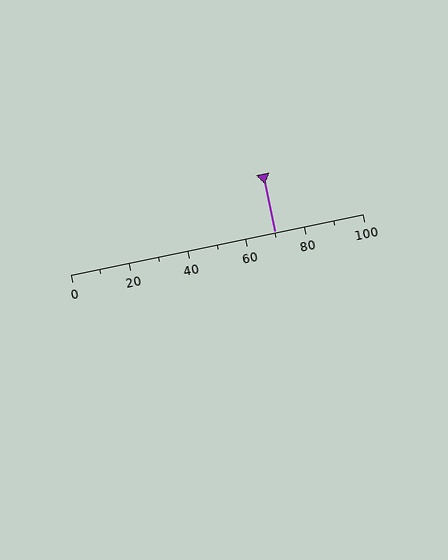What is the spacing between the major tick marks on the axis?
The major ticks are spaced 20 apart.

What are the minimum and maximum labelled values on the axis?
The axis runs from 0 to 100.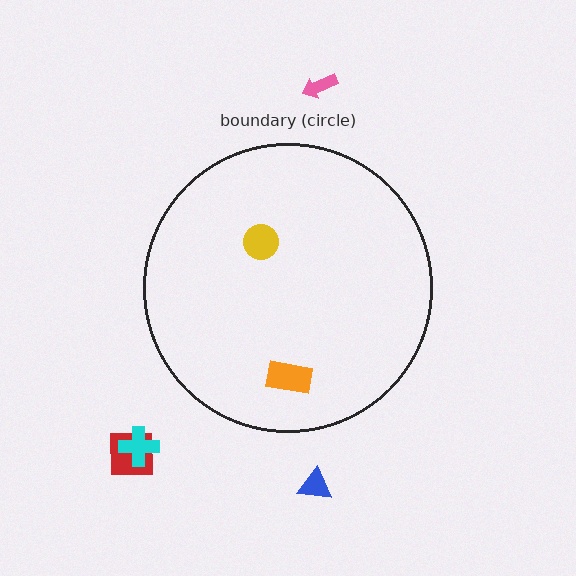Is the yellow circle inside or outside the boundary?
Inside.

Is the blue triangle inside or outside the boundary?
Outside.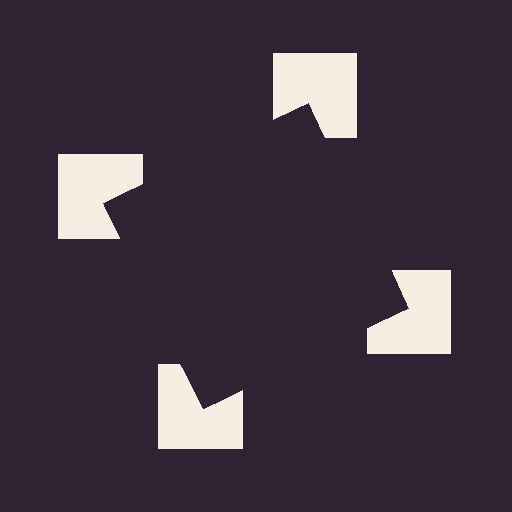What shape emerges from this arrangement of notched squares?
An illusory square — its edges are inferred from the aligned wedge cuts in the notched squares, not physically drawn.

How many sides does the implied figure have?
4 sides.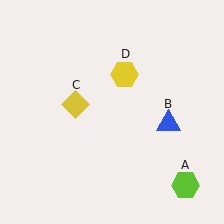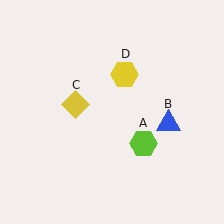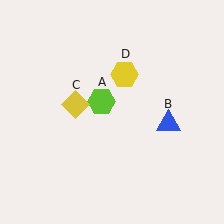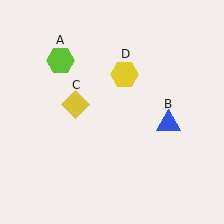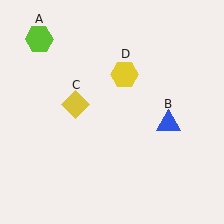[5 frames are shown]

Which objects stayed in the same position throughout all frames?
Blue triangle (object B) and yellow diamond (object C) and yellow hexagon (object D) remained stationary.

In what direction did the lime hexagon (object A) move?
The lime hexagon (object A) moved up and to the left.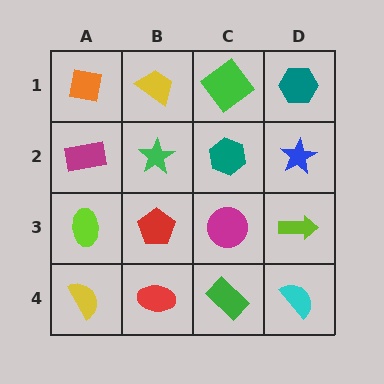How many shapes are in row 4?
4 shapes.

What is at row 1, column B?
A yellow trapezoid.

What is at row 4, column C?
A green rectangle.